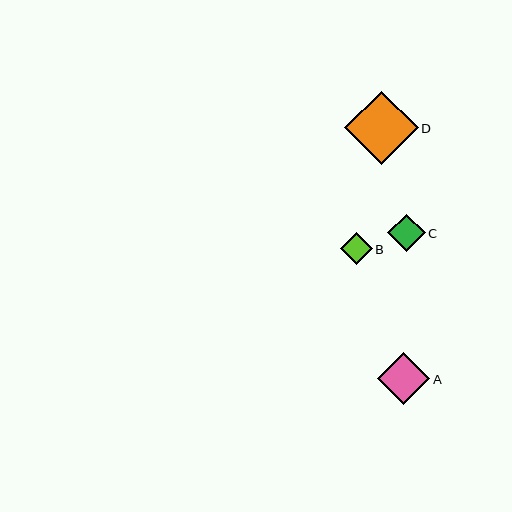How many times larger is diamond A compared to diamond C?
Diamond A is approximately 1.4 times the size of diamond C.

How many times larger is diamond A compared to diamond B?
Diamond A is approximately 1.6 times the size of diamond B.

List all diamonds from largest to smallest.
From largest to smallest: D, A, C, B.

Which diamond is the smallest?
Diamond B is the smallest with a size of approximately 32 pixels.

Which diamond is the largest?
Diamond D is the largest with a size of approximately 74 pixels.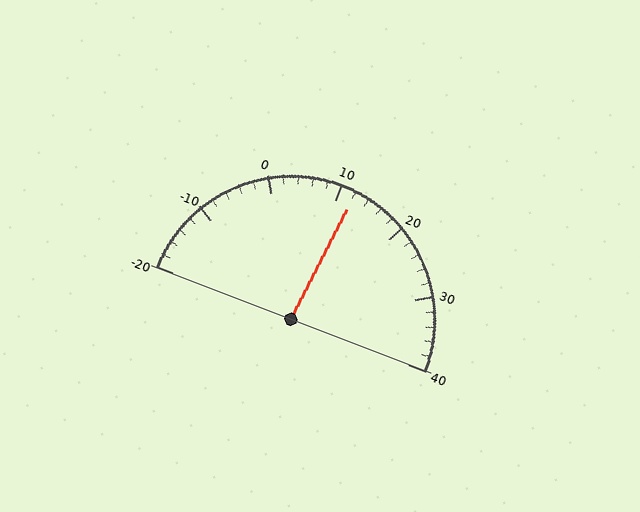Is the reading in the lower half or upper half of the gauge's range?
The reading is in the upper half of the range (-20 to 40).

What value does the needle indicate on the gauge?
The needle indicates approximately 12.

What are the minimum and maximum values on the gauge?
The gauge ranges from -20 to 40.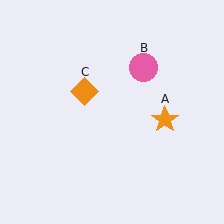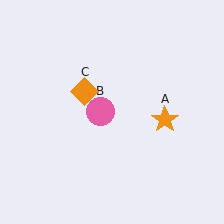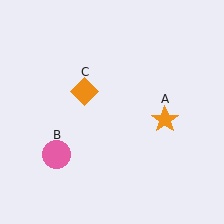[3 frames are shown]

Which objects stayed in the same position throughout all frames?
Orange star (object A) and orange diamond (object C) remained stationary.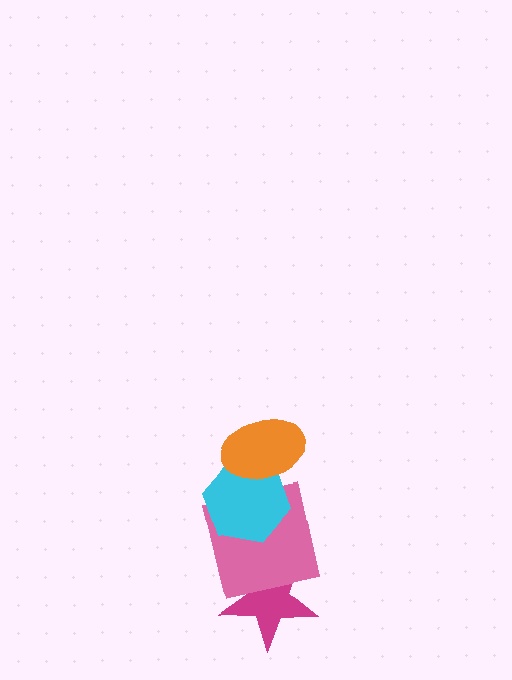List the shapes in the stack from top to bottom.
From top to bottom: the orange ellipse, the cyan hexagon, the pink square, the magenta star.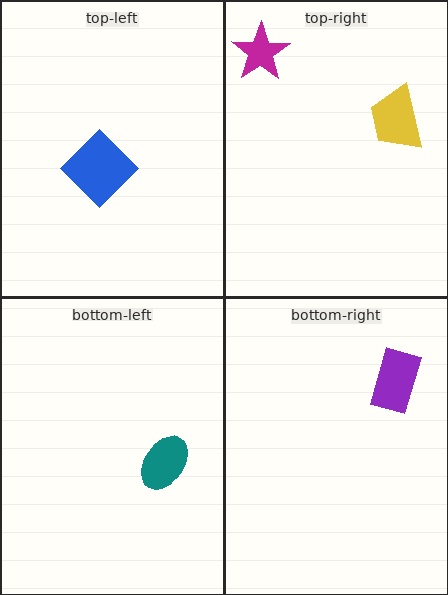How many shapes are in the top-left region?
1.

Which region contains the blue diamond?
The top-left region.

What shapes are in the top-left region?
The blue diamond.